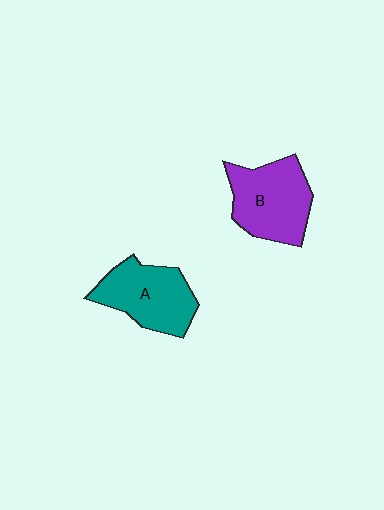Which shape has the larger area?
Shape B (purple).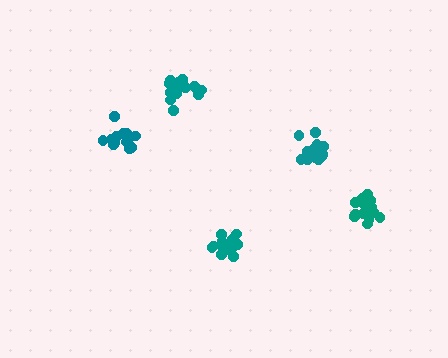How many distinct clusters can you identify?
There are 5 distinct clusters.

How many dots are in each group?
Group 1: 14 dots, Group 2: 16 dots, Group 3: 15 dots, Group 4: 16 dots, Group 5: 16 dots (77 total).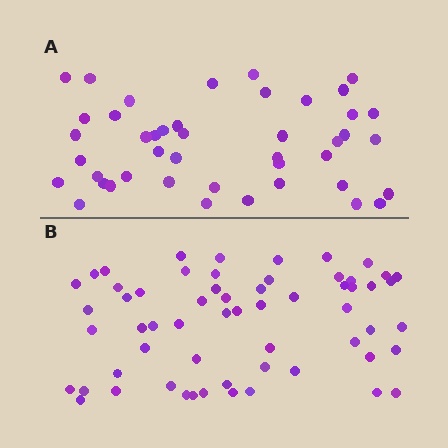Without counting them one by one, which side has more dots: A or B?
Region B (the bottom region) has more dots.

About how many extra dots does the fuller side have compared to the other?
Region B has approximately 15 more dots than region A.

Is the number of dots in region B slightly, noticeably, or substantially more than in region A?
Region B has noticeably more, but not dramatically so. The ratio is roughly 1.4 to 1.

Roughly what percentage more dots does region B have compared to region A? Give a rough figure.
About 35% more.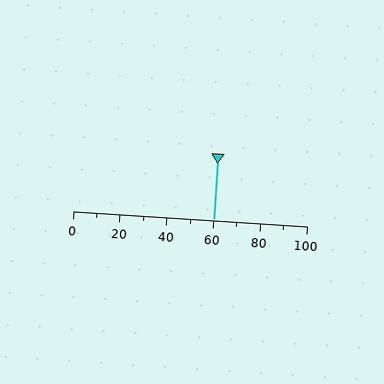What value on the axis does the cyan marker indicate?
The marker indicates approximately 60.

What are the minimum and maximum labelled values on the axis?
The axis runs from 0 to 100.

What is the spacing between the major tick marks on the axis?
The major ticks are spaced 20 apart.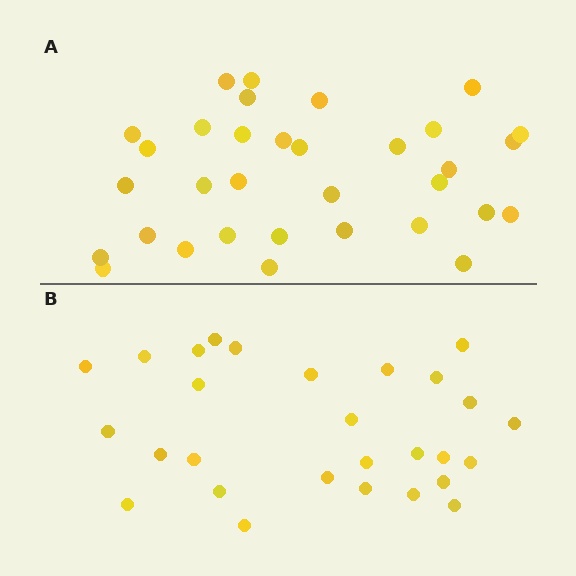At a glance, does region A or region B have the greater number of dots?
Region A (the top region) has more dots.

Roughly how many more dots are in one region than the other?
Region A has about 5 more dots than region B.